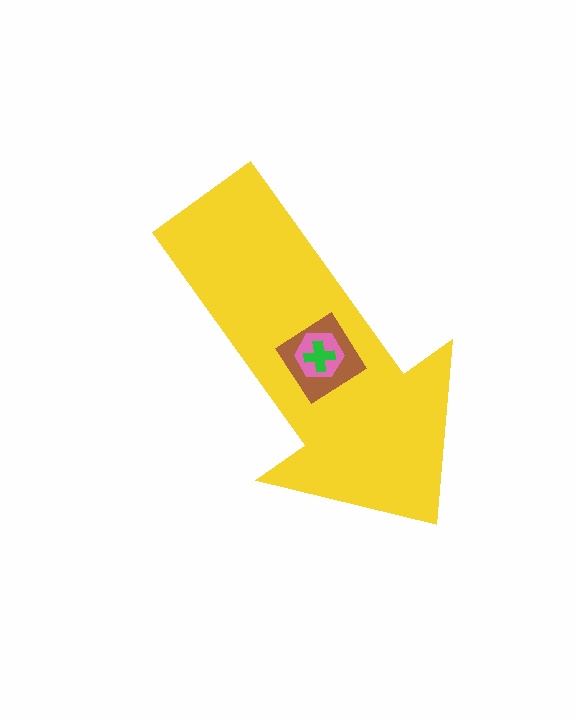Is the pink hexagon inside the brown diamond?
Yes.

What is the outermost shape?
The yellow arrow.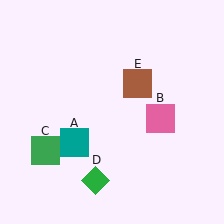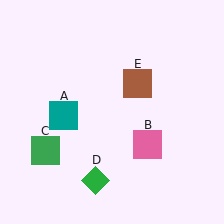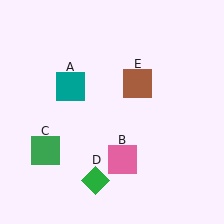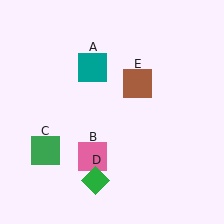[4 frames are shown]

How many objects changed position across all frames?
2 objects changed position: teal square (object A), pink square (object B).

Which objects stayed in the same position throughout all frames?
Green square (object C) and green diamond (object D) and brown square (object E) remained stationary.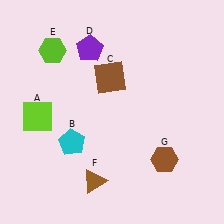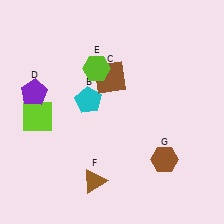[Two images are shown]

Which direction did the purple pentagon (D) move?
The purple pentagon (D) moved left.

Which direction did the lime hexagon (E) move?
The lime hexagon (E) moved right.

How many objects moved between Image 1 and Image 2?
3 objects moved between the two images.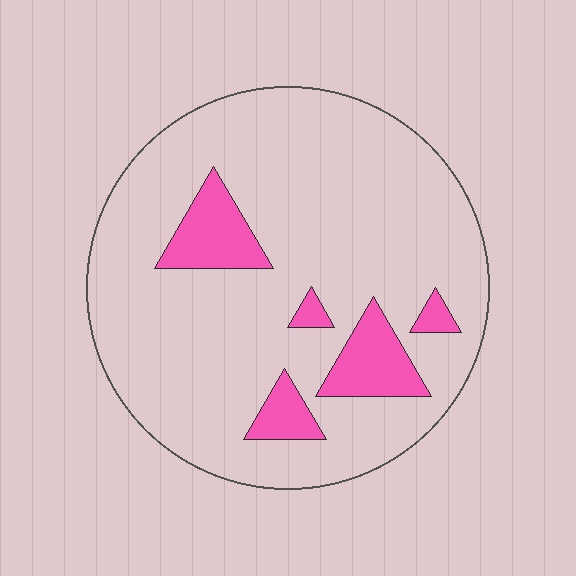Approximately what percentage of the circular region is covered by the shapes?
Approximately 15%.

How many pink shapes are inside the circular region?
5.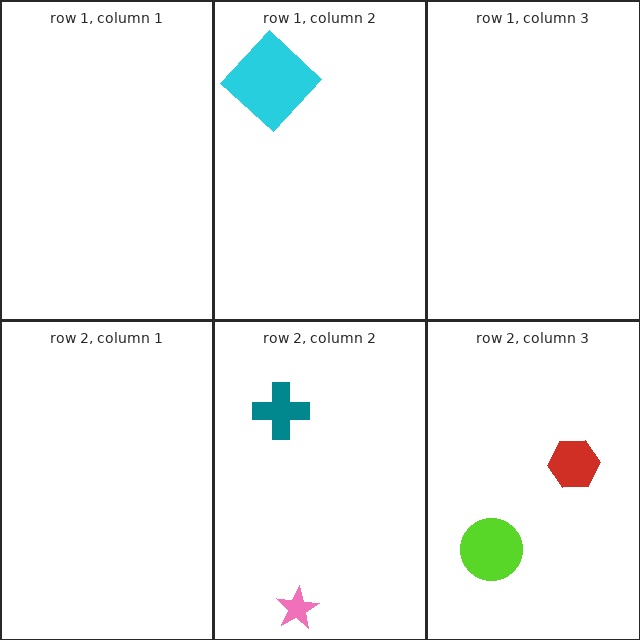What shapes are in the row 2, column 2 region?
The pink star, the teal cross.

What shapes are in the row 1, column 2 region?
The cyan diamond.